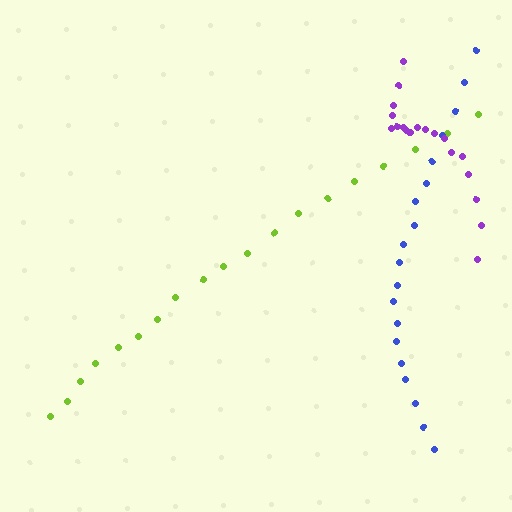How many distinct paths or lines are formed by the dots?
There are 3 distinct paths.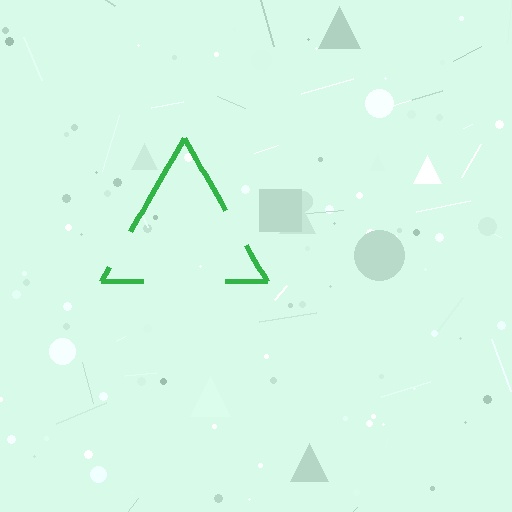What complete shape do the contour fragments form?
The contour fragments form a triangle.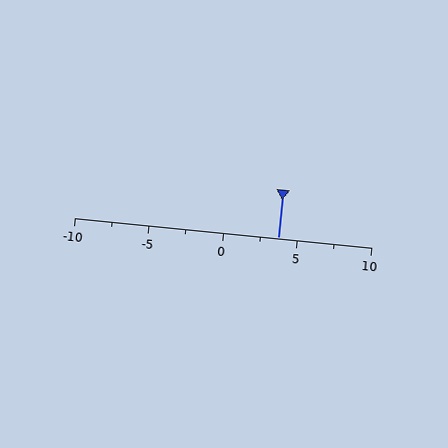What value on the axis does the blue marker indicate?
The marker indicates approximately 3.8.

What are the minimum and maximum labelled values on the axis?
The axis runs from -10 to 10.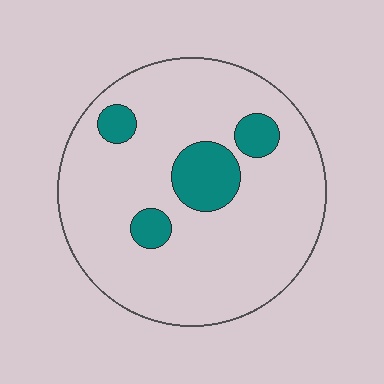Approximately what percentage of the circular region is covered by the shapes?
Approximately 15%.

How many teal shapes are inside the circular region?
4.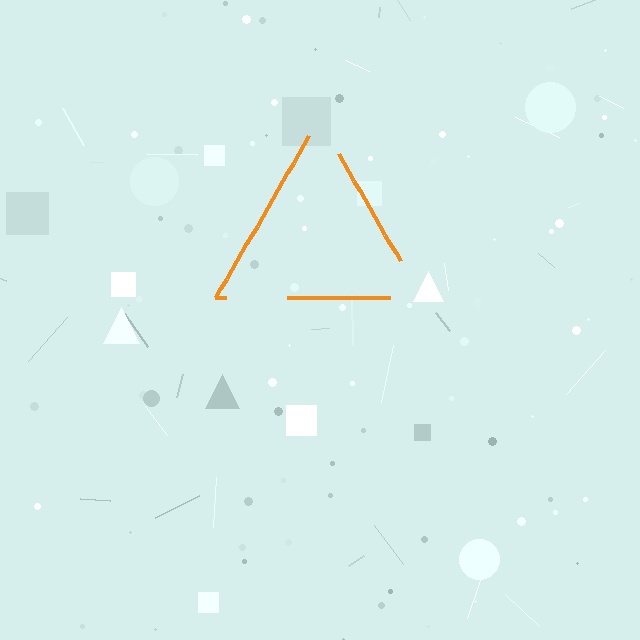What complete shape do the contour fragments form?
The contour fragments form a triangle.